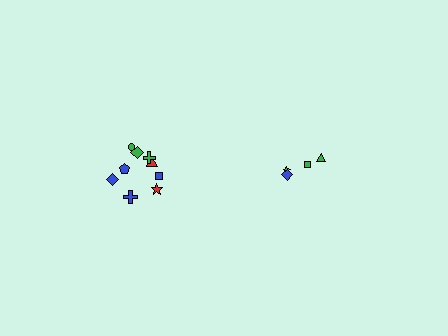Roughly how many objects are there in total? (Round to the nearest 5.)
Roughly 15 objects in total.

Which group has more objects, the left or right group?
The left group.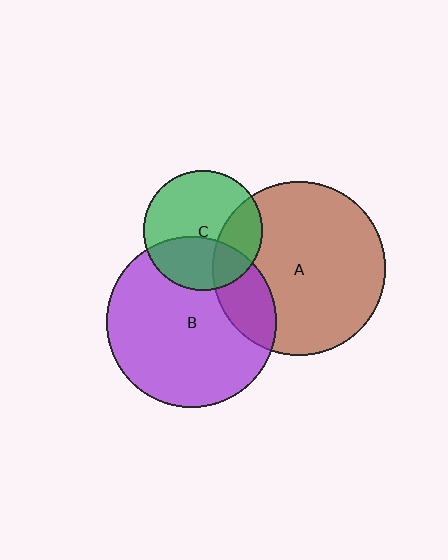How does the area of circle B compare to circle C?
Approximately 2.0 times.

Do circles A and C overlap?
Yes.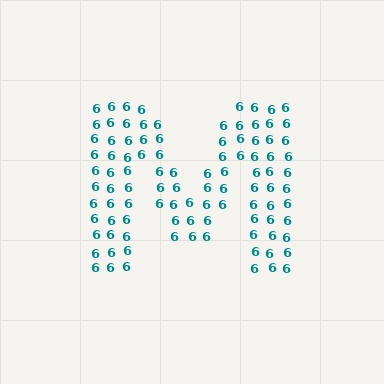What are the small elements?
The small elements are digit 6's.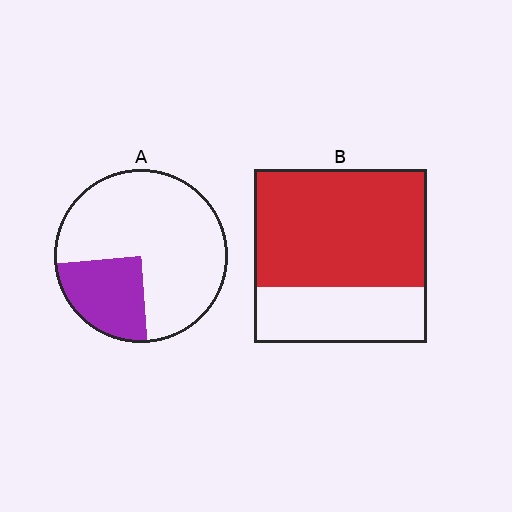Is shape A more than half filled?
No.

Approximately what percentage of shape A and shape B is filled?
A is approximately 25% and B is approximately 70%.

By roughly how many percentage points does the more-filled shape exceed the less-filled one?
By roughly 45 percentage points (B over A).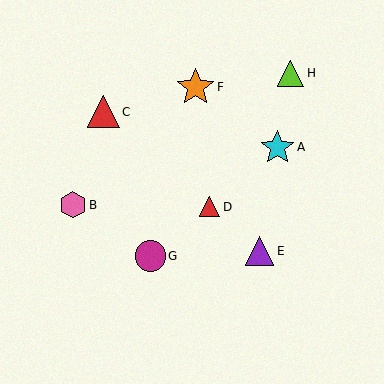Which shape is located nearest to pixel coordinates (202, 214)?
The red triangle (labeled D) at (210, 207) is nearest to that location.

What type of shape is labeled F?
Shape F is an orange star.